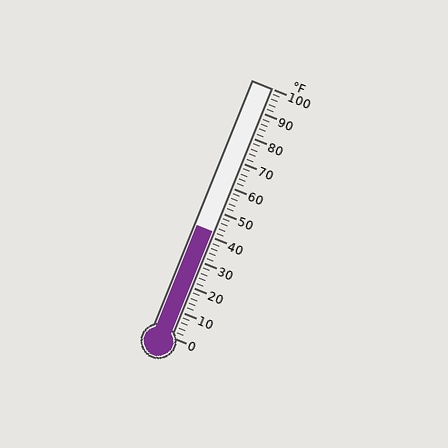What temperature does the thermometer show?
The thermometer shows approximately 42°F.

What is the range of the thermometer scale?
The thermometer scale ranges from 0°F to 100°F.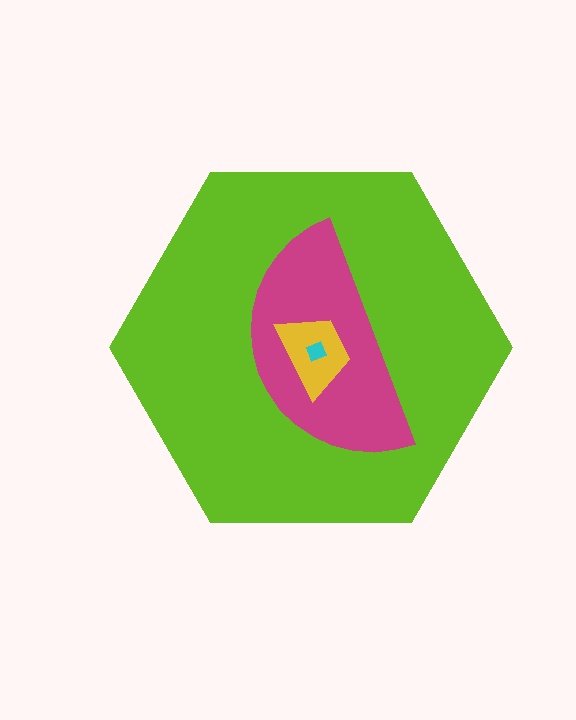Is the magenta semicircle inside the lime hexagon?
Yes.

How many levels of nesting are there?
4.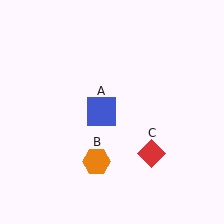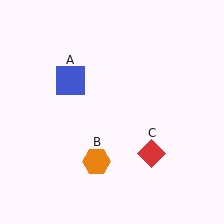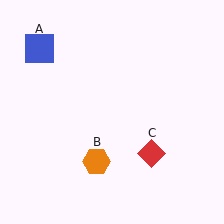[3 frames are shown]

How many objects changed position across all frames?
1 object changed position: blue square (object A).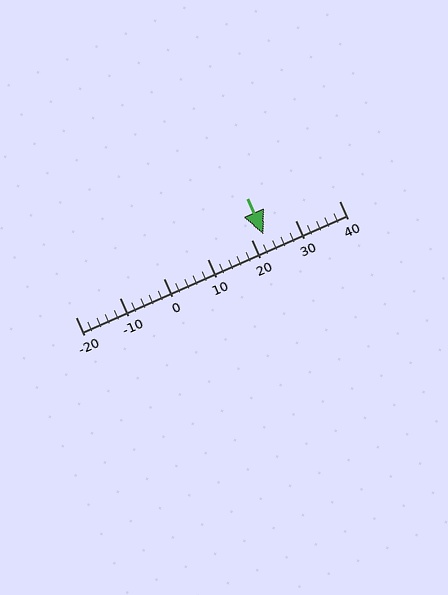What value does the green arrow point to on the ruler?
The green arrow points to approximately 23.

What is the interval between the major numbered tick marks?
The major tick marks are spaced 10 units apart.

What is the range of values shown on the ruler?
The ruler shows values from -20 to 40.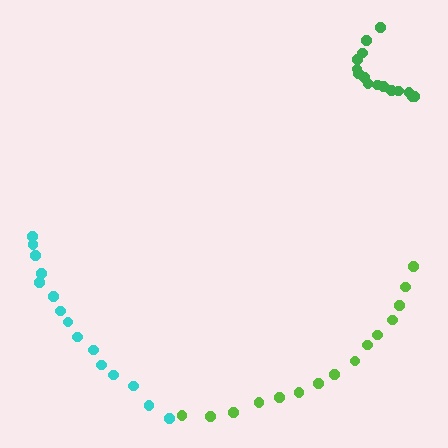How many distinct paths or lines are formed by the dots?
There are 3 distinct paths.